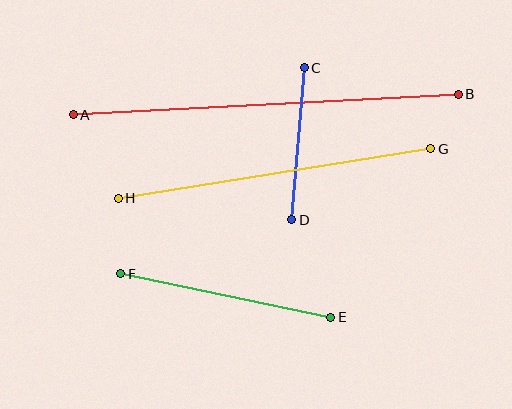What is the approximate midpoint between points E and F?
The midpoint is at approximately (226, 295) pixels.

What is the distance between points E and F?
The distance is approximately 215 pixels.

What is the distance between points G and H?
The distance is approximately 316 pixels.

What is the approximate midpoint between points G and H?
The midpoint is at approximately (274, 174) pixels.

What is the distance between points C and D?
The distance is approximately 153 pixels.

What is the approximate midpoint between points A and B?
The midpoint is at approximately (266, 104) pixels.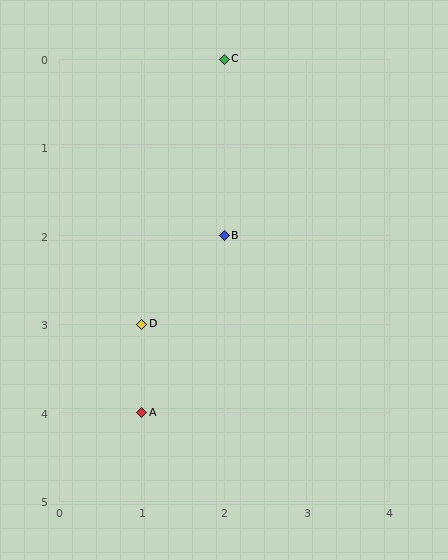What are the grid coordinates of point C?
Point C is at grid coordinates (2, 0).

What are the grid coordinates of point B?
Point B is at grid coordinates (2, 2).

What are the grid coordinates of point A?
Point A is at grid coordinates (1, 4).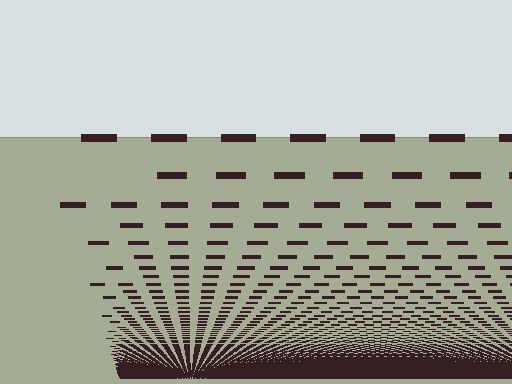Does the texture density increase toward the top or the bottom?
Density increases toward the bottom.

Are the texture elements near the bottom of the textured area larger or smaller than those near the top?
Smaller. The gradient is inverted — elements near the bottom are smaller and denser.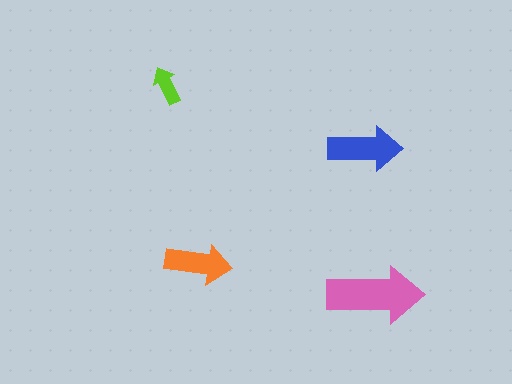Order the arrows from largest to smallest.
the pink one, the blue one, the orange one, the lime one.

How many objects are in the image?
There are 4 objects in the image.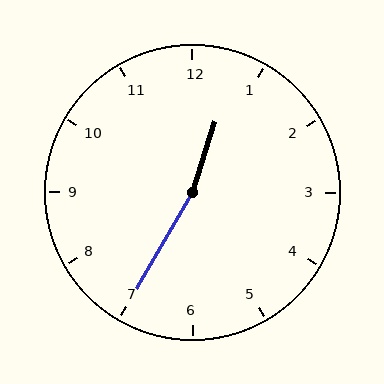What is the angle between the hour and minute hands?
Approximately 168 degrees.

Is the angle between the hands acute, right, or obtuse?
It is obtuse.